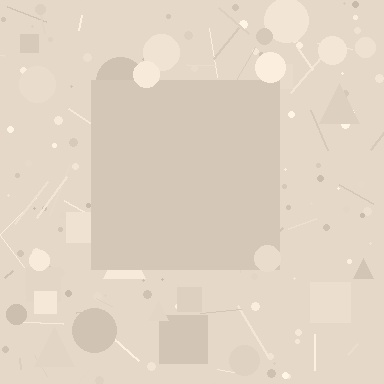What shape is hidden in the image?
A square is hidden in the image.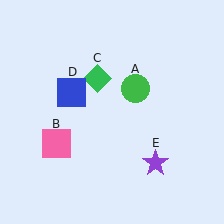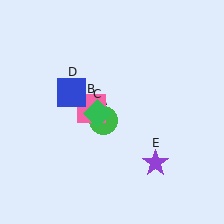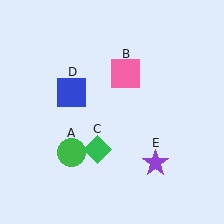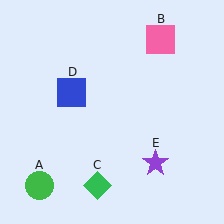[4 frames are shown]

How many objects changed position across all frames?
3 objects changed position: green circle (object A), pink square (object B), green diamond (object C).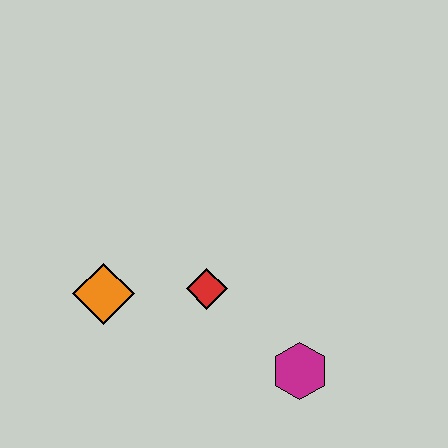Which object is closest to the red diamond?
The orange diamond is closest to the red diamond.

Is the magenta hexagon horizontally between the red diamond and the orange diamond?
No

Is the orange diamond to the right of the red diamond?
No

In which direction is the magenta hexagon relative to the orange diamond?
The magenta hexagon is to the right of the orange diamond.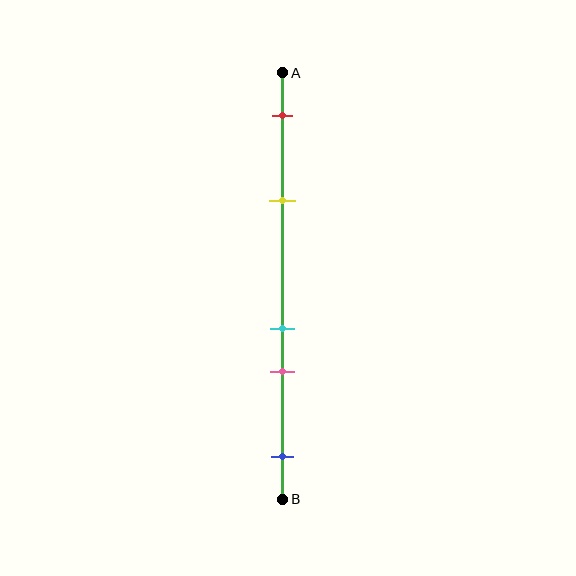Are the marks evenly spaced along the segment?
No, the marks are not evenly spaced.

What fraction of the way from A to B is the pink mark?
The pink mark is approximately 70% (0.7) of the way from A to B.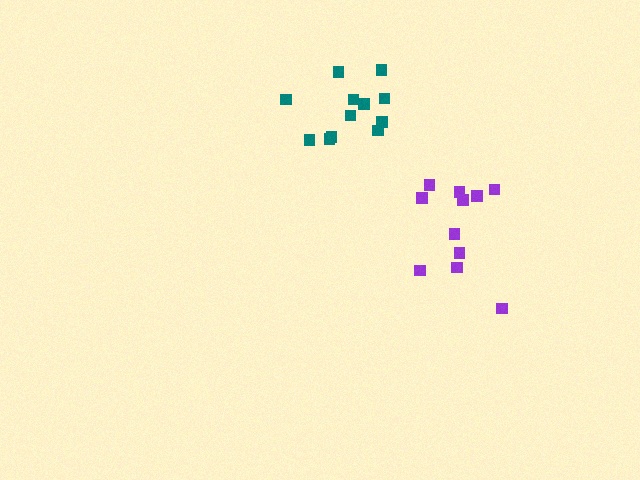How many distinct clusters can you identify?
There are 2 distinct clusters.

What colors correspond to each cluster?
The clusters are colored: teal, purple.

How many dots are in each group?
Group 1: 12 dots, Group 2: 11 dots (23 total).